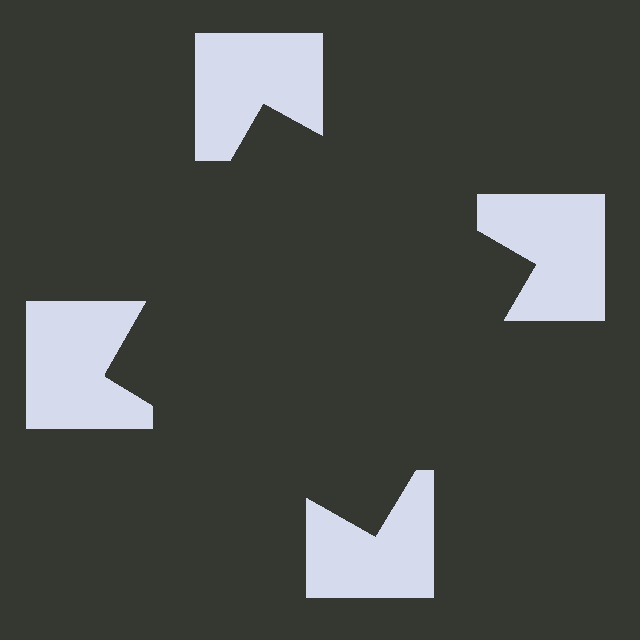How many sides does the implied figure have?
4 sides.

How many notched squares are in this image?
There are 4 — one at each vertex of the illusory square.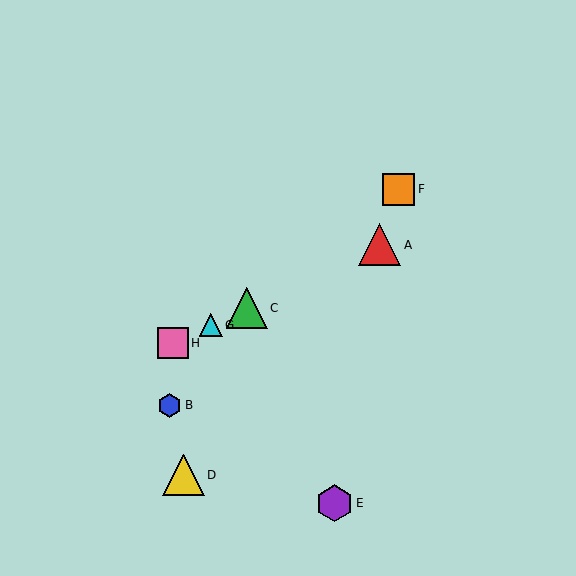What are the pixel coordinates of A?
Object A is at (380, 245).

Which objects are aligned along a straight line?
Objects A, C, G, H are aligned along a straight line.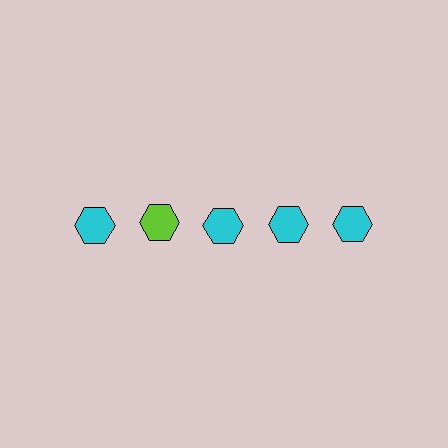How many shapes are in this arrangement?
There are 5 shapes arranged in a grid pattern.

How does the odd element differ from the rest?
It has a different color: lime instead of cyan.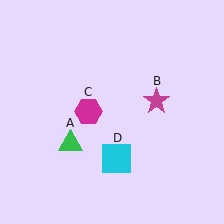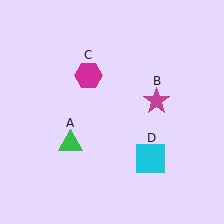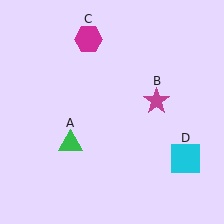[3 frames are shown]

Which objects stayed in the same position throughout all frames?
Green triangle (object A) and magenta star (object B) remained stationary.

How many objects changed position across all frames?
2 objects changed position: magenta hexagon (object C), cyan square (object D).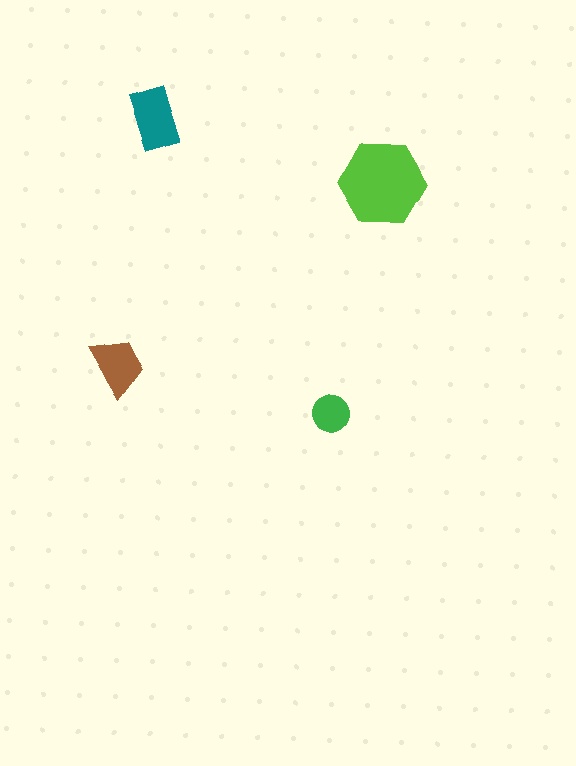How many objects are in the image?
There are 4 objects in the image.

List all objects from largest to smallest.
The lime hexagon, the teal rectangle, the brown trapezoid, the green circle.